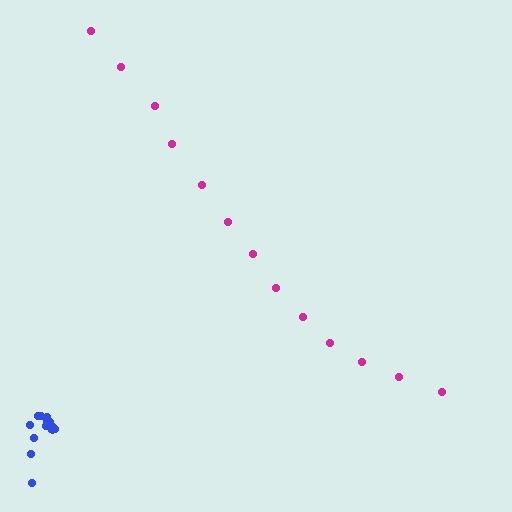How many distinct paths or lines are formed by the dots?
There are 2 distinct paths.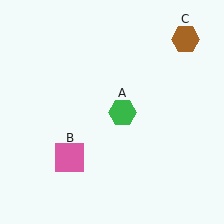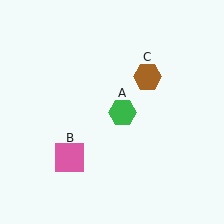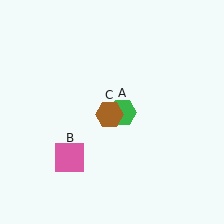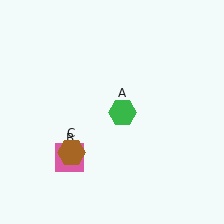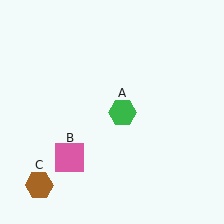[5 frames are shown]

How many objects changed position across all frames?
1 object changed position: brown hexagon (object C).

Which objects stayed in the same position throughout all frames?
Green hexagon (object A) and pink square (object B) remained stationary.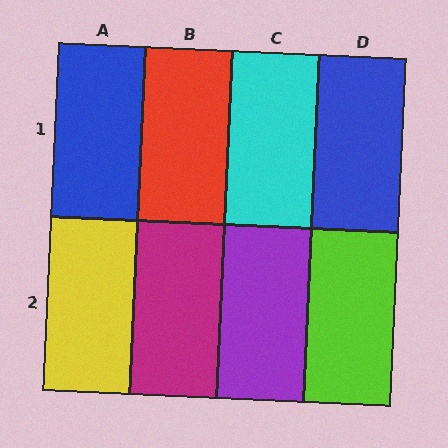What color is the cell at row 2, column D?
Lime.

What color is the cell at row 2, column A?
Yellow.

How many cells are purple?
1 cell is purple.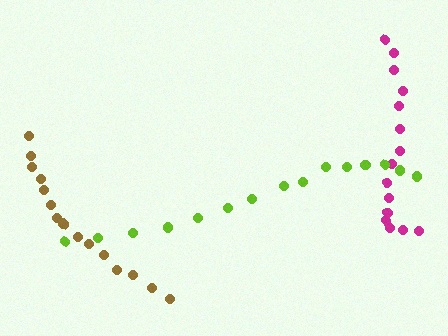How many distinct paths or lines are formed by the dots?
There are 3 distinct paths.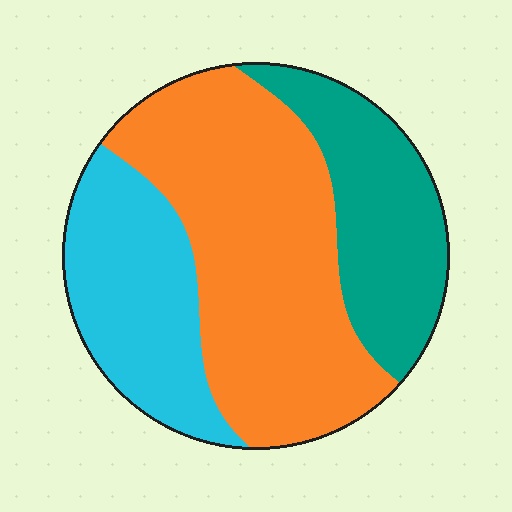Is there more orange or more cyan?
Orange.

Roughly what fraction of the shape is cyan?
Cyan covers 25% of the shape.